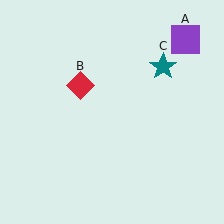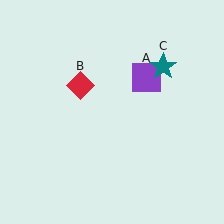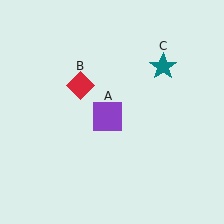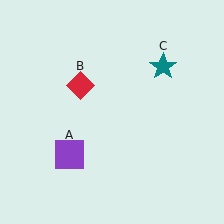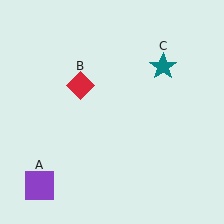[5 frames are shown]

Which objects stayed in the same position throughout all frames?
Red diamond (object B) and teal star (object C) remained stationary.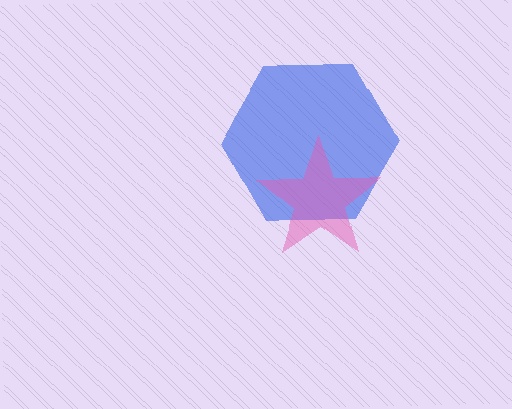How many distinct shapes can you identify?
There are 2 distinct shapes: a blue hexagon, a pink star.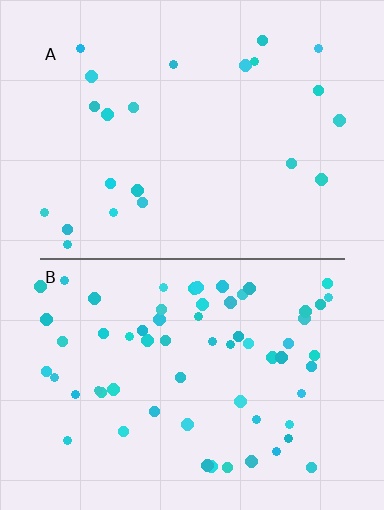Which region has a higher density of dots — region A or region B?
B (the bottom).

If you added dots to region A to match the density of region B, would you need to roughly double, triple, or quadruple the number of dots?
Approximately triple.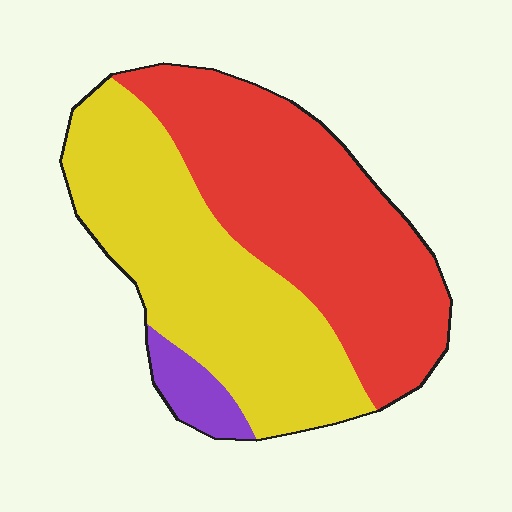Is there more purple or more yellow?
Yellow.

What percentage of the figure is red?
Red takes up about one half (1/2) of the figure.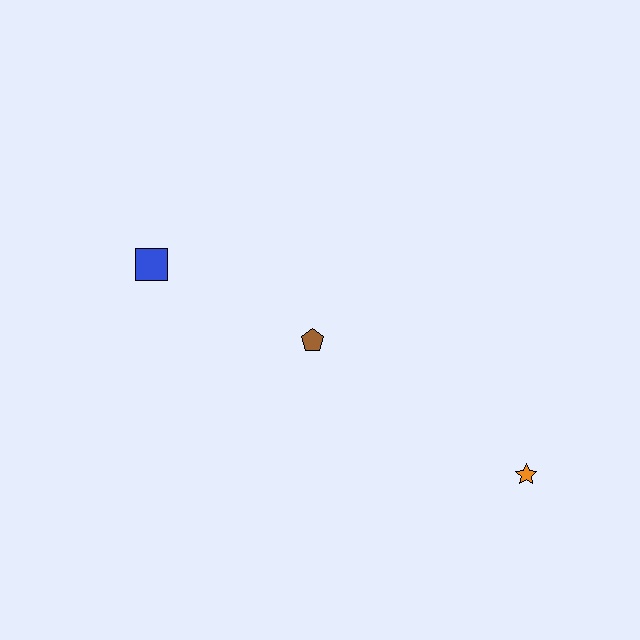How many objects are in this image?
There are 3 objects.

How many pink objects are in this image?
There are no pink objects.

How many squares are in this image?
There is 1 square.